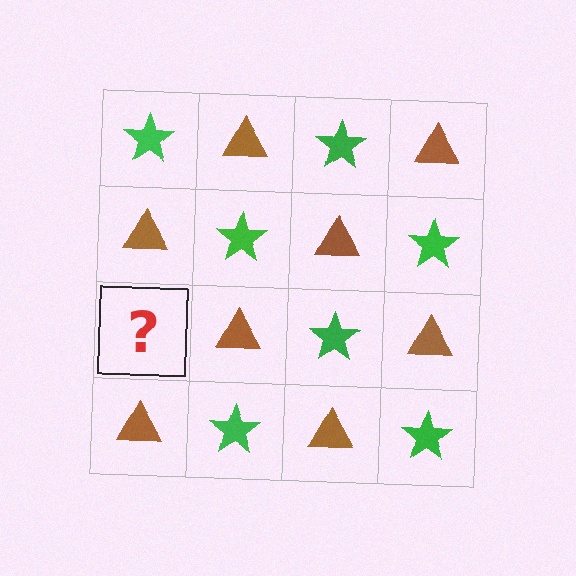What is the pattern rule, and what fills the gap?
The rule is that it alternates green star and brown triangle in a checkerboard pattern. The gap should be filled with a green star.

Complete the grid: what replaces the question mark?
The question mark should be replaced with a green star.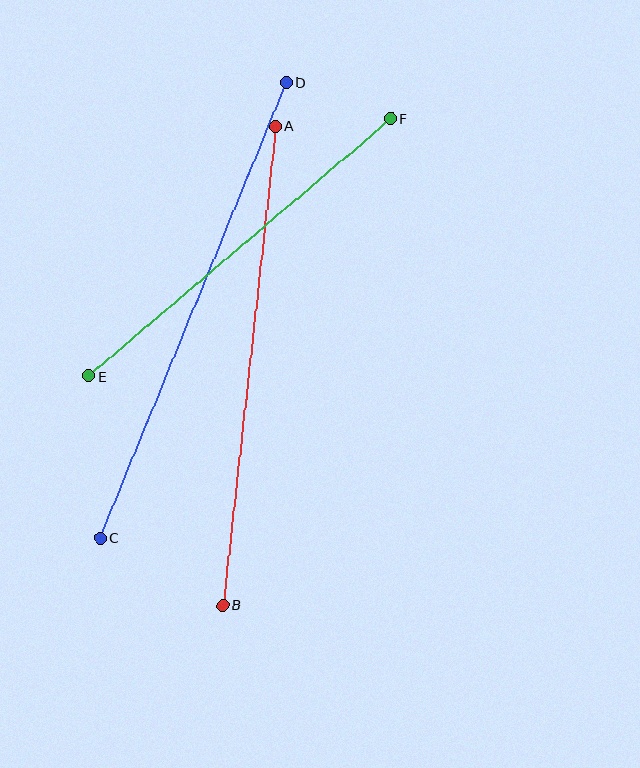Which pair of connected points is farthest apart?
Points C and D are farthest apart.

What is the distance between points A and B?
The distance is approximately 482 pixels.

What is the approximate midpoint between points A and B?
The midpoint is at approximately (249, 366) pixels.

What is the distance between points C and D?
The distance is approximately 492 pixels.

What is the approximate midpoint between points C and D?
The midpoint is at approximately (193, 310) pixels.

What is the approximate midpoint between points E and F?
The midpoint is at approximately (240, 247) pixels.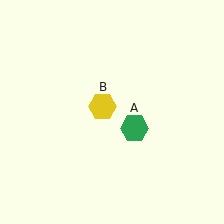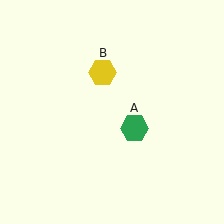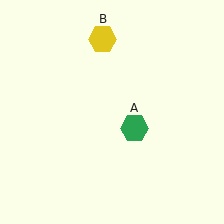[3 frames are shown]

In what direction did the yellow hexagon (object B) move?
The yellow hexagon (object B) moved up.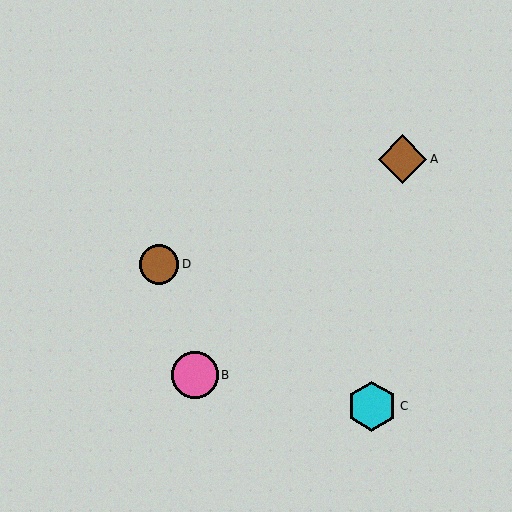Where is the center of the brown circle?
The center of the brown circle is at (159, 264).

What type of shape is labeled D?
Shape D is a brown circle.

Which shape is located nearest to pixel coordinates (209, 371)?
The pink circle (labeled B) at (195, 375) is nearest to that location.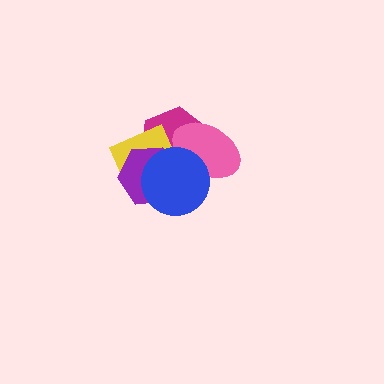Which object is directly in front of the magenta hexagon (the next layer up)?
The yellow square is directly in front of the magenta hexagon.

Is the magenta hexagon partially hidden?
Yes, it is partially covered by another shape.